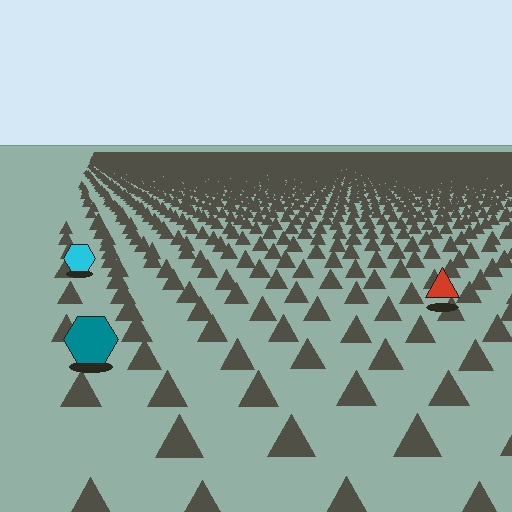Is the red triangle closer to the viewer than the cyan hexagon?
Yes. The red triangle is closer — you can tell from the texture gradient: the ground texture is coarser near it.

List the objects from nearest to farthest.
From nearest to farthest: the teal hexagon, the red triangle, the cyan hexagon.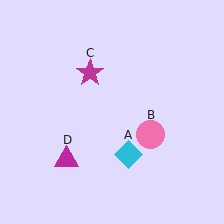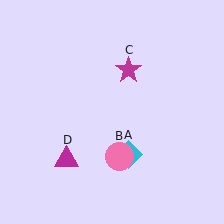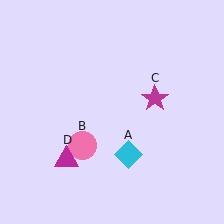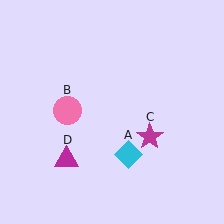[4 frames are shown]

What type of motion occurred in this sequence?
The pink circle (object B), magenta star (object C) rotated clockwise around the center of the scene.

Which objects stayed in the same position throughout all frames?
Cyan diamond (object A) and magenta triangle (object D) remained stationary.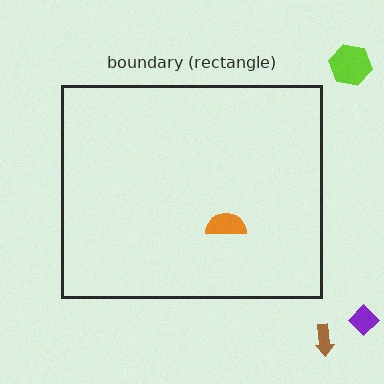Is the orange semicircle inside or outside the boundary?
Inside.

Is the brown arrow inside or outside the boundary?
Outside.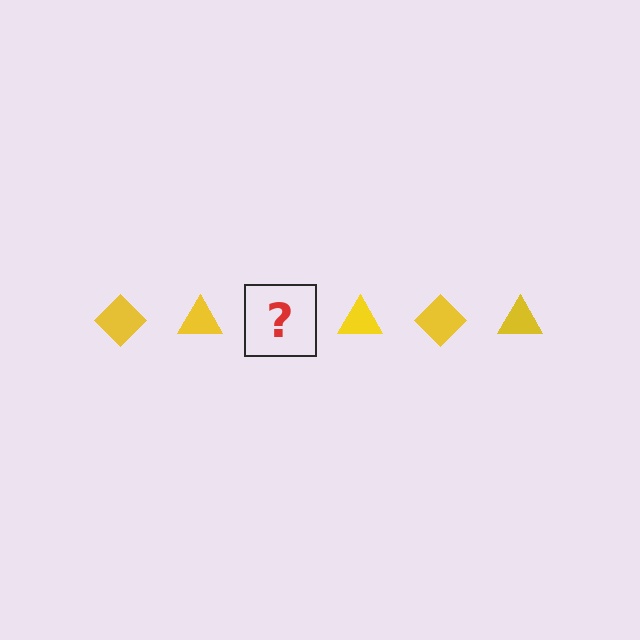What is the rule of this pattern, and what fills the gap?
The rule is that the pattern cycles through diamond, triangle shapes in yellow. The gap should be filled with a yellow diamond.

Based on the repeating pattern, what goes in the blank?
The blank should be a yellow diamond.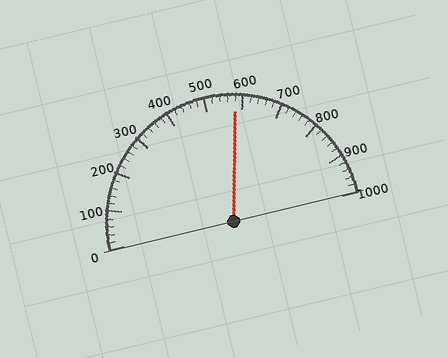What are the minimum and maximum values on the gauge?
The gauge ranges from 0 to 1000.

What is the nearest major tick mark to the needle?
The nearest major tick mark is 600.